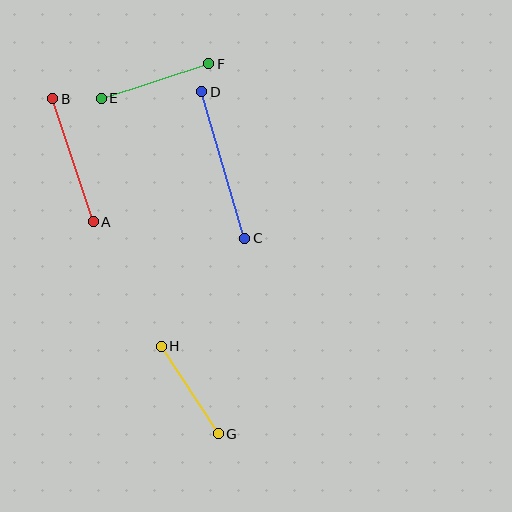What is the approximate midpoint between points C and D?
The midpoint is at approximately (223, 165) pixels.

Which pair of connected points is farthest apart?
Points C and D are farthest apart.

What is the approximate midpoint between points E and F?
The midpoint is at approximately (155, 81) pixels.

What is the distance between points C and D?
The distance is approximately 153 pixels.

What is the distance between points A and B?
The distance is approximately 129 pixels.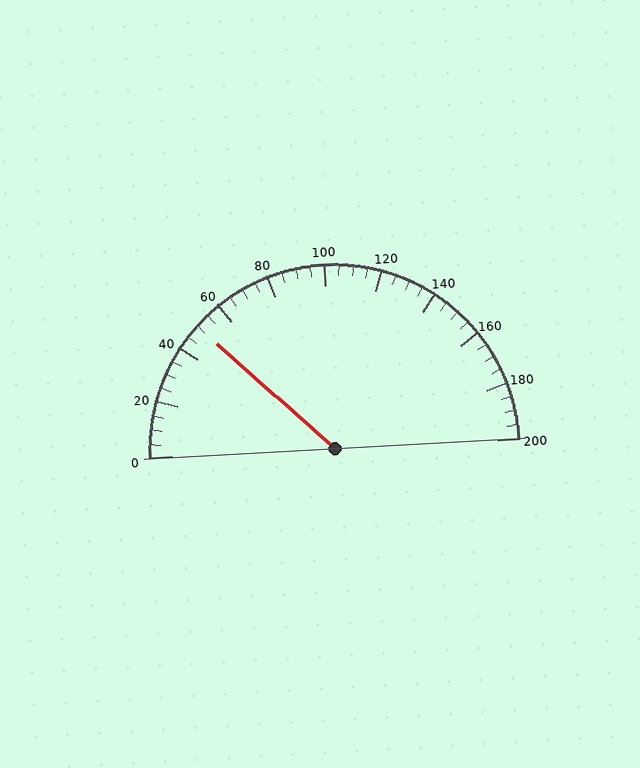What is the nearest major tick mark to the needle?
The nearest major tick mark is 40.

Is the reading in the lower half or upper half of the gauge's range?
The reading is in the lower half of the range (0 to 200).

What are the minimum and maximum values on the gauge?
The gauge ranges from 0 to 200.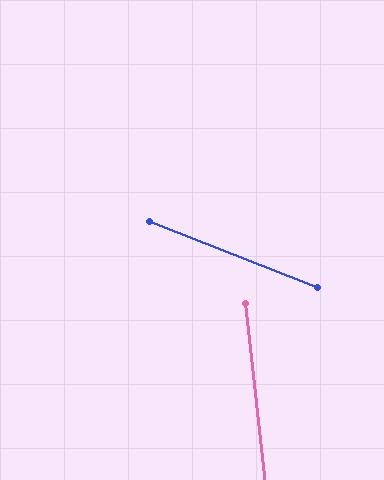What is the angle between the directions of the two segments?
Approximately 62 degrees.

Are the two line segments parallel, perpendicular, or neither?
Neither parallel nor perpendicular — they differ by about 62°.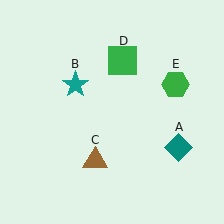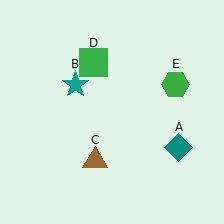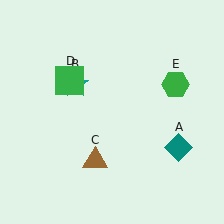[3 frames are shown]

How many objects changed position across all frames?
1 object changed position: green square (object D).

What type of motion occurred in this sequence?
The green square (object D) rotated counterclockwise around the center of the scene.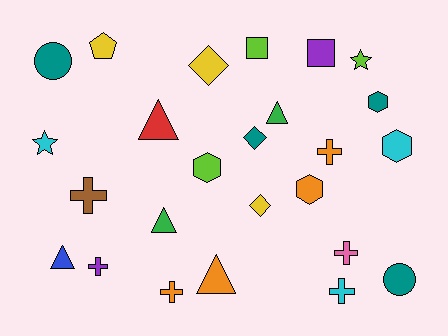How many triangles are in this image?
There are 5 triangles.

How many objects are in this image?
There are 25 objects.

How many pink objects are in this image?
There is 1 pink object.